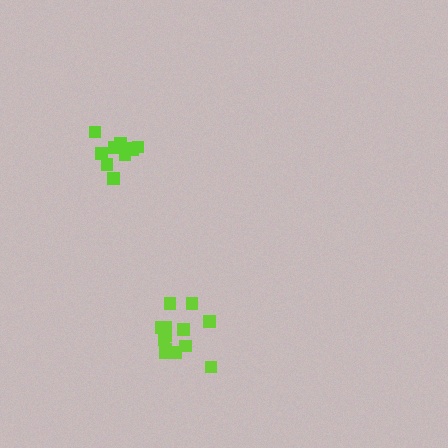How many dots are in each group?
Group 1: 10 dots, Group 2: 13 dots (23 total).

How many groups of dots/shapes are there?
There are 2 groups.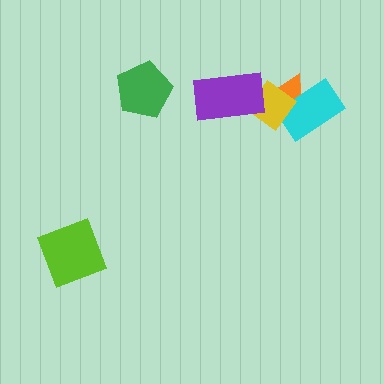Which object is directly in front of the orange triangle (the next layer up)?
The cyan rectangle is directly in front of the orange triangle.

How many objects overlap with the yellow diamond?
3 objects overlap with the yellow diamond.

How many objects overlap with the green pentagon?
0 objects overlap with the green pentagon.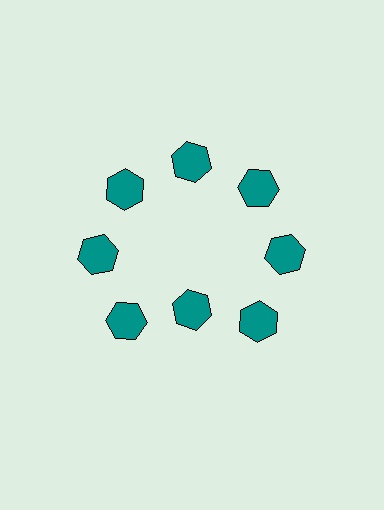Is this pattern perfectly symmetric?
No. The 8 teal hexagons are arranged in a ring, but one element near the 6 o'clock position is pulled inward toward the center, breaking the 8-fold rotational symmetry.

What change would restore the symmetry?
The symmetry would be restored by moving it outward, back onto the ring so that all 8 hexagons sit at equal angles and equal distance from the center.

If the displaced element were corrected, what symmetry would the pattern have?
It would have 8-fold rotational symmetry — the pattern would map onto itself every 45 degrees.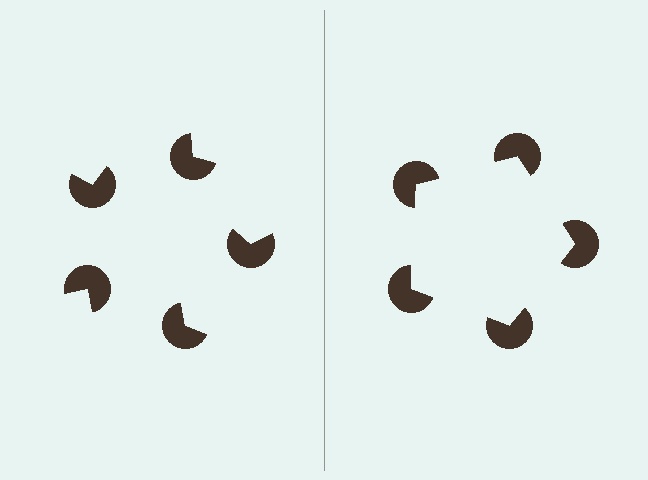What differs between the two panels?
The pac-man discs are positioned identically on both sides; only the wedge orientations differ. On the right they align to a pentagon; on the left they are misaligned.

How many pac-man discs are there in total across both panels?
10 — 5 on each side.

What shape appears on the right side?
An illusory pentagon.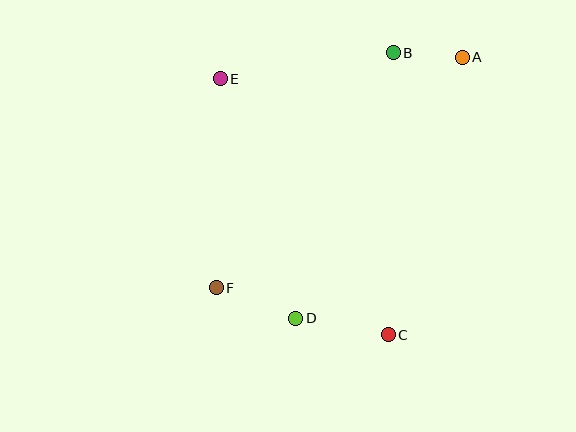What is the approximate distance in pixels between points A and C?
The distance between A and C is approximately 287 pixels.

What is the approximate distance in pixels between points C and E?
The distance between C and E is approximately 306 pixels.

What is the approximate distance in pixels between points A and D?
The distance between A and D is approximately 310 pixels.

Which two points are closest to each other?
Points A and B are closest to each other.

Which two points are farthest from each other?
Points A and F are farthest from each other.